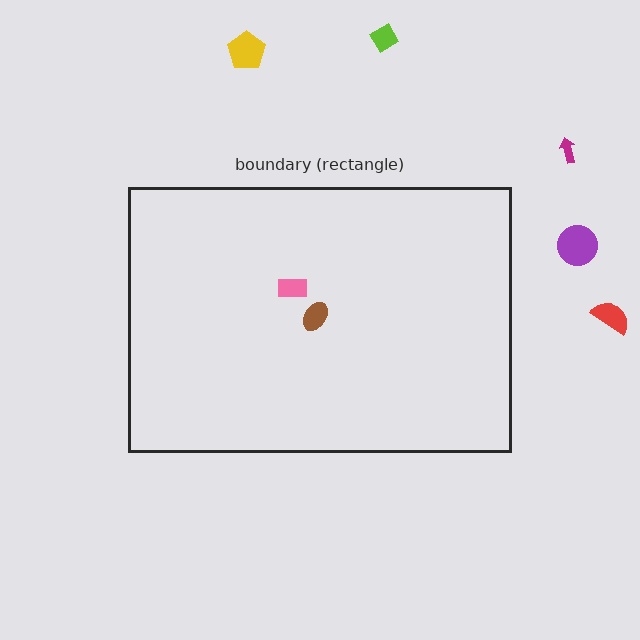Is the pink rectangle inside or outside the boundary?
Inside.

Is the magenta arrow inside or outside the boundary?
Outside.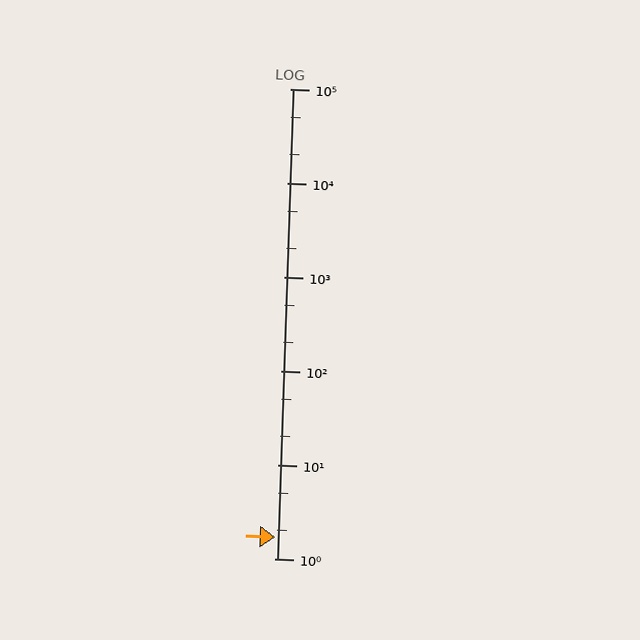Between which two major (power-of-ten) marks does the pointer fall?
The pointer is between 1 and 10.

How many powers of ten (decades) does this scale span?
The scale spans 5 decades, from 1 to 100000.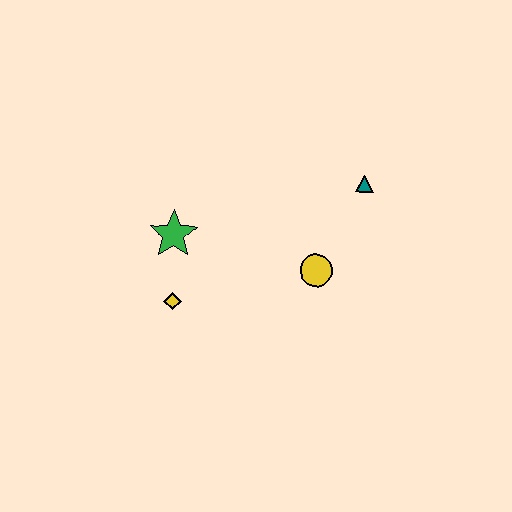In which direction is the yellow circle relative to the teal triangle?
The yellow circle is below the teal triangle.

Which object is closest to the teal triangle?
The yellow circle is closest to the teal triangle.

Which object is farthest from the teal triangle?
The yellow diamond is farthest from the teal triangle.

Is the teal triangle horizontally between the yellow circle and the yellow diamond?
No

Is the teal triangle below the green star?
No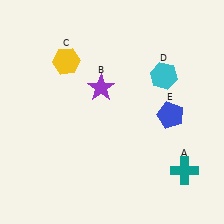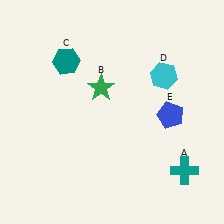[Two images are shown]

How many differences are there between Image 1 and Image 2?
There are 2 differences between the two images.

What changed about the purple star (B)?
In Image 1, B is purple. In Image 2, it changed to green.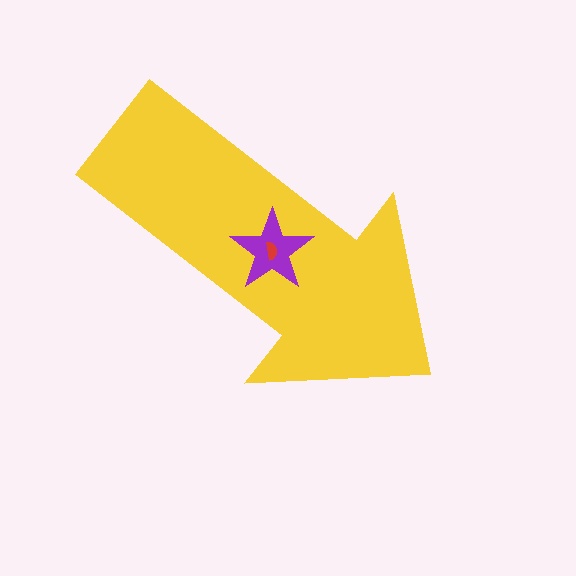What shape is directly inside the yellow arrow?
The purple star.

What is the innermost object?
The red semicircle.